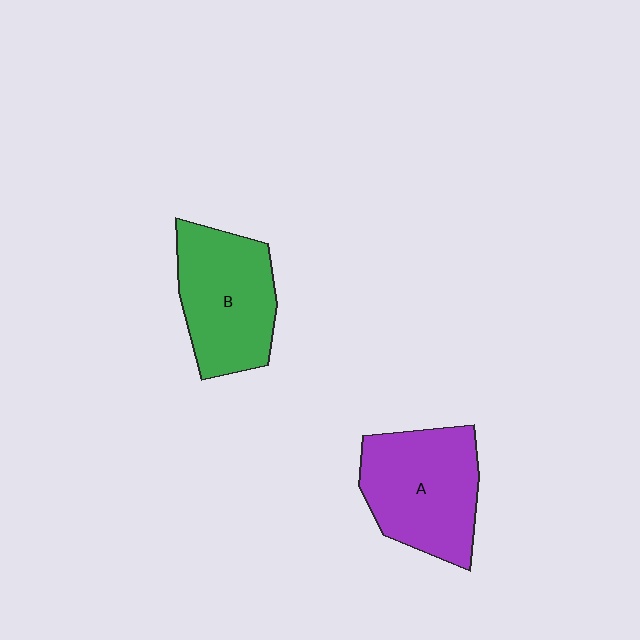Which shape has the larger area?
Shape A (purple).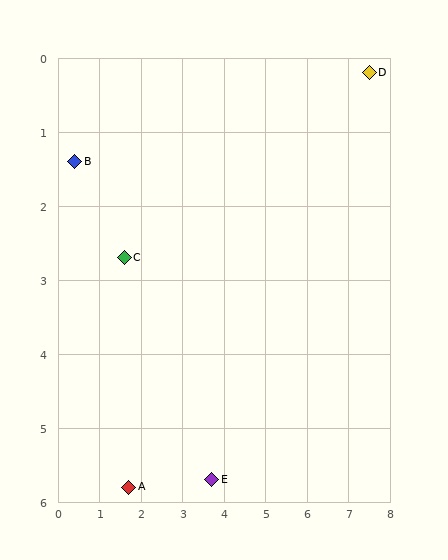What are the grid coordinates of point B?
Point B is at approximately (0.4, 1.4).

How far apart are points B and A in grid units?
Points B and A are about 4.6 grid units apart.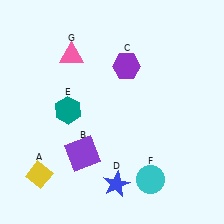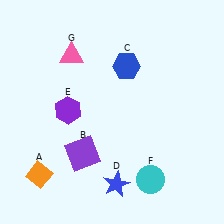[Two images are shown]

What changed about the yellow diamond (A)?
In Image 1, A is yellow. In Image 2, it changed to orange.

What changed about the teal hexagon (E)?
In Image 1, E is teal. In Image 2, it changed to purple.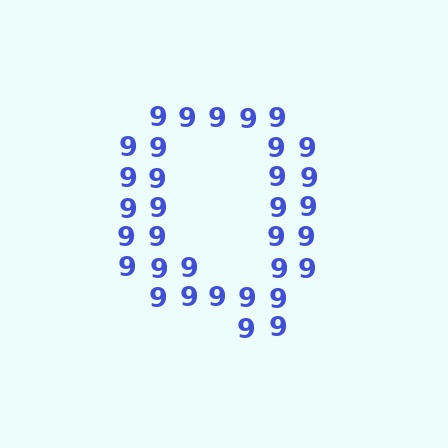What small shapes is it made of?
It is made of small digit 9's.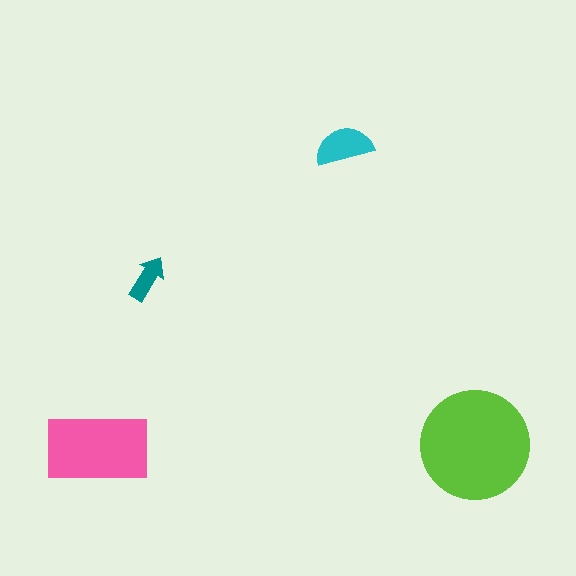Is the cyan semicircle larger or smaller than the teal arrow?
Larger.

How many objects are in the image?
There are 4 objects in the image.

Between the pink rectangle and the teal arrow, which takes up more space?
The pink rectangle.